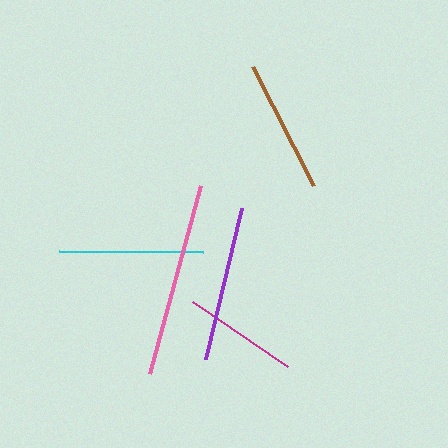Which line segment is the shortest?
The magenta line is the shortest at approximately 116 pixels.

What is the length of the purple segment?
The purple segment is approximately 155 pixels long.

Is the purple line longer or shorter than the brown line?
The purple line is longer than the brown line.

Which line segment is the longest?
The pink line is the longest at approximately 194 pixels.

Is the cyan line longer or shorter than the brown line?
The cyan line is longer than the brown line.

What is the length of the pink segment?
The pink segment is approximately 194 pixels long.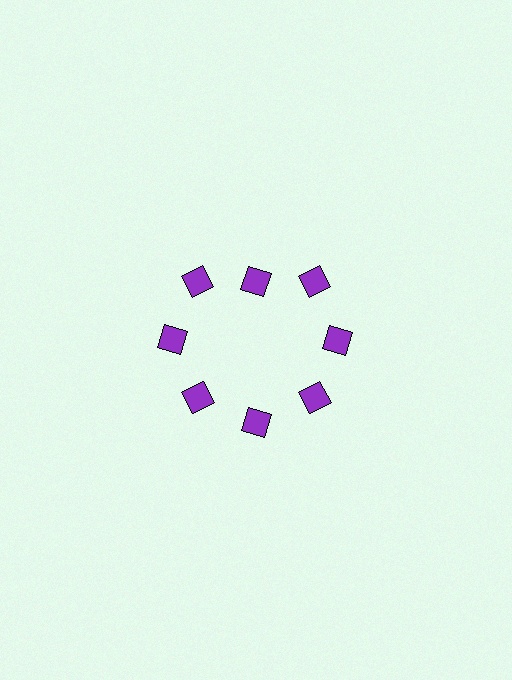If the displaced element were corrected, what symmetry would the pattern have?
It would have 8-fold rotational symmetry — the pattern would map onto itself every 45 degrees.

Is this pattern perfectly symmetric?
No. The 8 purple squares are arranged in a ring, but one element near the 12 o'clock position is pulled inward toward the center, breaking the 8-fold rotational symmetry.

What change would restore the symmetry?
The symmetry would be restored by moving it outward, back onto the ring so that all 8 squares sit at equal angles and equal distance from the center.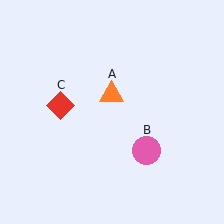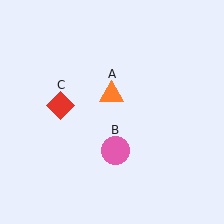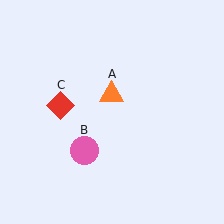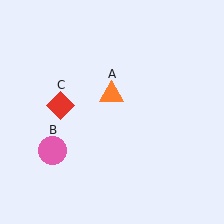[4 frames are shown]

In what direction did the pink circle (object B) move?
The pink circle (object B) moved left.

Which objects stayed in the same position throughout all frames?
Orange triangle (object A) and red diamond (object C) remained stationary.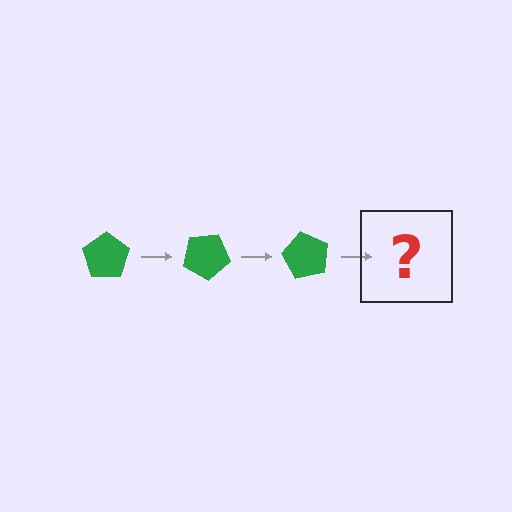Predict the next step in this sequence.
The next step is a green pentagon rotated 90 degrees.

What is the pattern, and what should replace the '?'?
The pattern is that the pentagon rotates 30 degrees each step. The '?' should be a green pentagon rotated 90 degrees.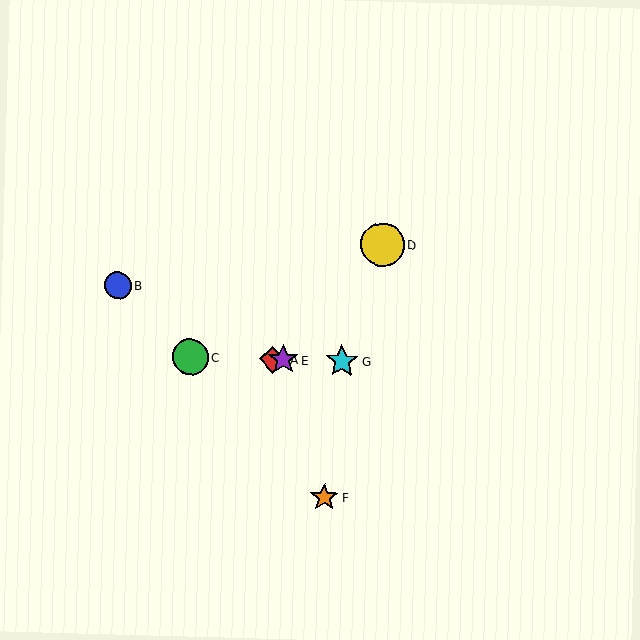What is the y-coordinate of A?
Object A is at y≈359.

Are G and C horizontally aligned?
Yes, both are at y≈361.